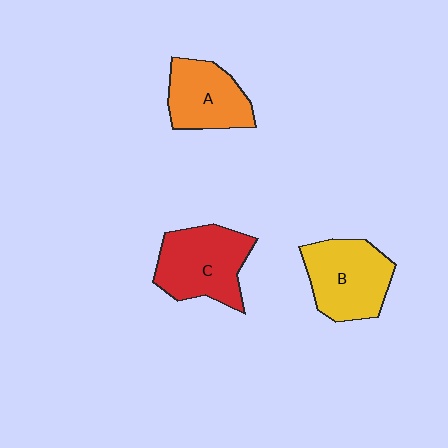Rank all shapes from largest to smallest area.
From largest to smallest: C (red), B (yellow), A (orange).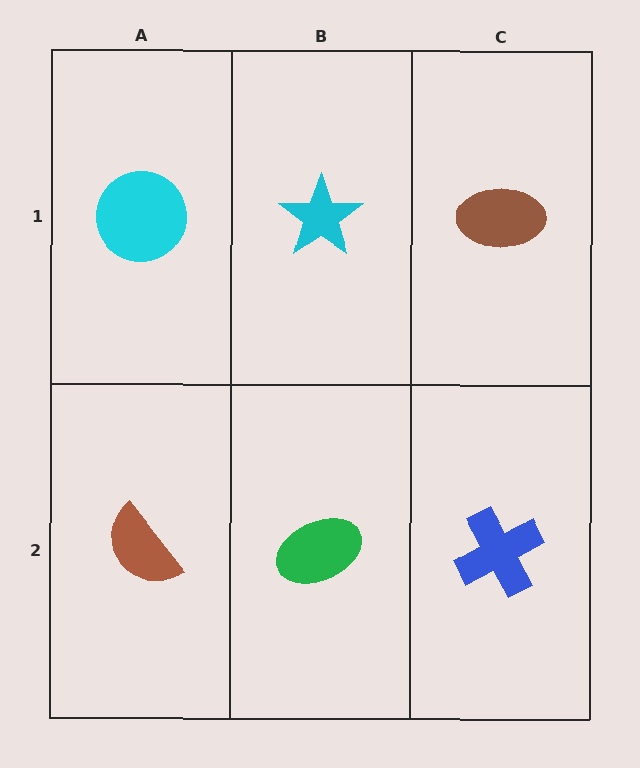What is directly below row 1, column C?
A blue cross.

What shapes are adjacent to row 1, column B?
A green ellipse (row 2, column B), a cyan circle (row 1, column A), a brown ellipse (row 1, column C).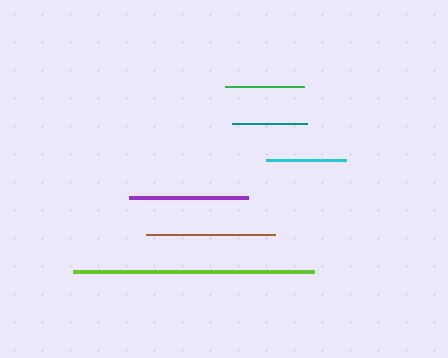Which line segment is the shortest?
The teal line is the shortest at approximately 76 pixels.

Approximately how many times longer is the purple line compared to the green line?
The purple line is approximately 1.5 times the length of the green line.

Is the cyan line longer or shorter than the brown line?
The brown line is longer than the cyan line.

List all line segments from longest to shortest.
From longest to shortest: lime, brown, purple, cyan, green, teal.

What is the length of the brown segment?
The brown segment is approximately 129 pixels long.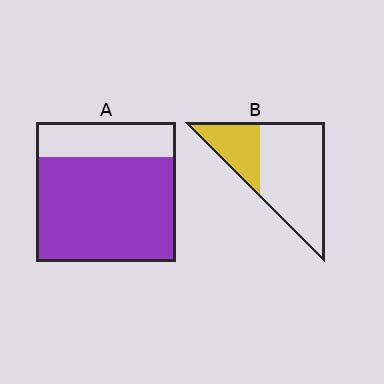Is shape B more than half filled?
No.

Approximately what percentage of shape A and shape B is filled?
A is approximately 75% and B is approximately 30%.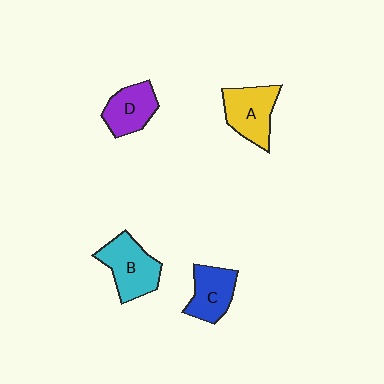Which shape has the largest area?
Shape B (cyan).